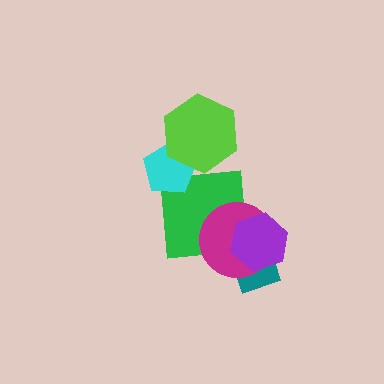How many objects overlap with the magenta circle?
3 objects overlap with the magenta circle.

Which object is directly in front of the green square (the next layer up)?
The cyan pentagon is directly in front of the green square.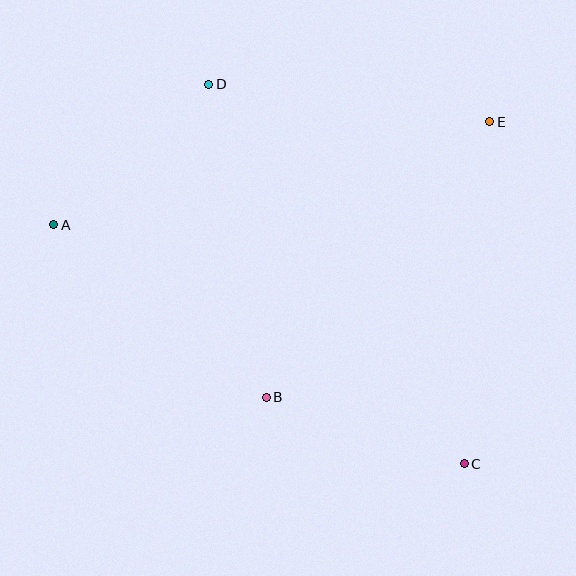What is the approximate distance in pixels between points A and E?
The distance between A and E is approximately 448 pixels.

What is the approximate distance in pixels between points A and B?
The distance between A and B is approximately 274 pixels.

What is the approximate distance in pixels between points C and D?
The distance between C and D is approximately 458 pixels.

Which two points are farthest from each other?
Points A and C are farthest from each other.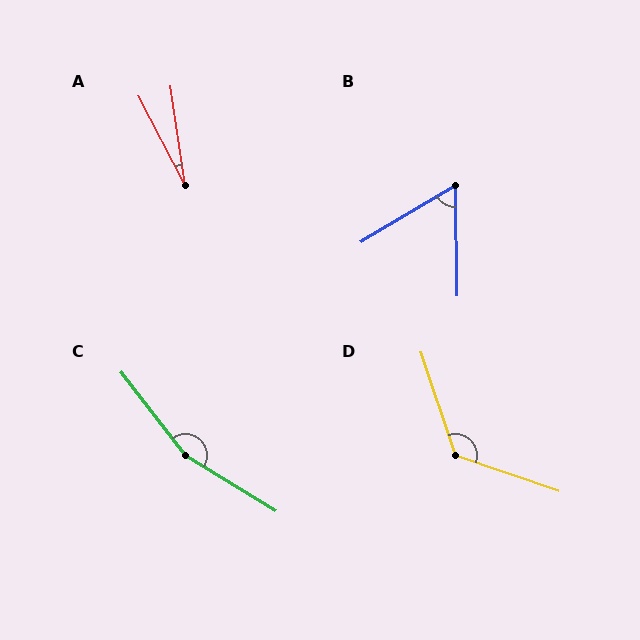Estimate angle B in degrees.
Approximately 60 degrees.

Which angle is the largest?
C, at approximately 159 degrees.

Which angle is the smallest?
A, at approximately 19 degrees.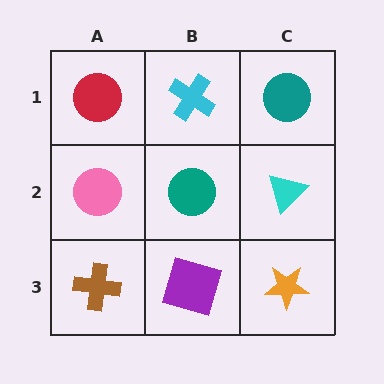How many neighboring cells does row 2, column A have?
3.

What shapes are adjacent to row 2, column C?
A teal circle (row 1, column C), an orange star (row 3, column C), a teal circle (row 2, column B).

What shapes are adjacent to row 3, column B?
A teal circle (row 2, column B), a brown cross (row 3, column A), an orange star (row 3, column C).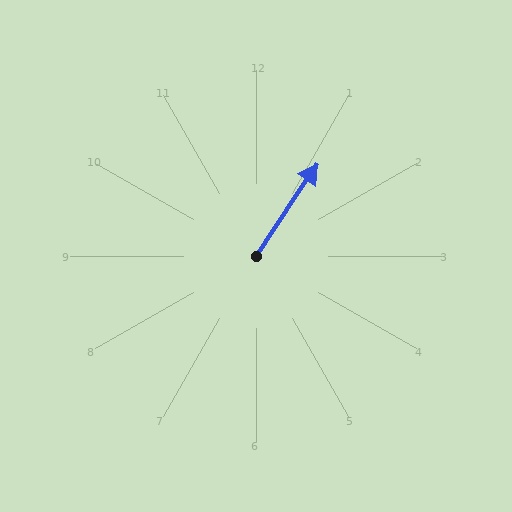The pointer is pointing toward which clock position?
Roughly 1 o'clock.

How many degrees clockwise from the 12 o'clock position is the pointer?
Approximately 34 degrees.